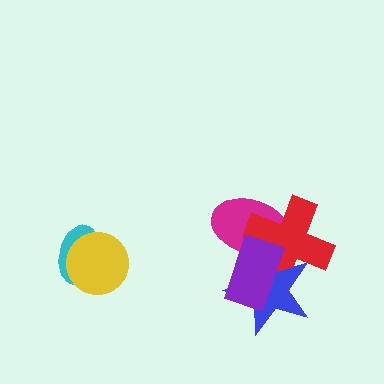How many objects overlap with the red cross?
3 objects overlap with the red cross.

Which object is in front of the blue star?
The purple rectangle is in front of the blue star.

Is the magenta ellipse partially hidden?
Yes, it is partially covered by another shape.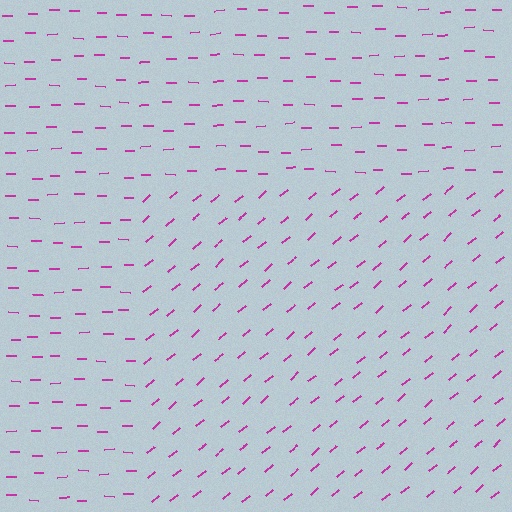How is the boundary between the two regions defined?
The boundary is defined purely by a change in line orientation (approximately 40 degrees difference). All lines are the same color and thickness.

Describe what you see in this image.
The image is filled with small magenta line segments. A rectangle region in the image has lines oriented differently from the surrounding lines, creating a visible texture boundary.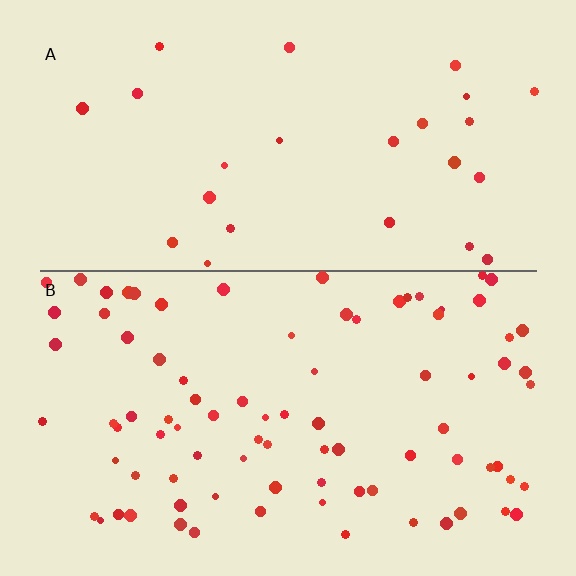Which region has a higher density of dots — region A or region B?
B (the bottom).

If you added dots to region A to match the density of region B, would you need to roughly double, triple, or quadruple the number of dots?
Approximately triple.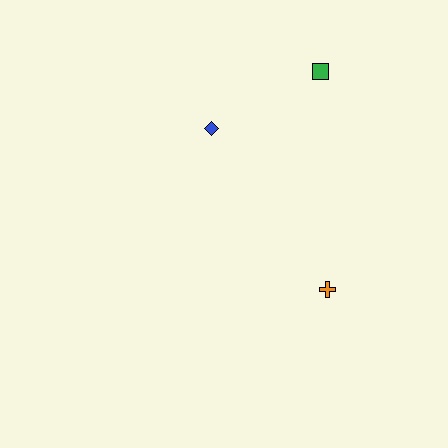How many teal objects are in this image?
There are no teal objects.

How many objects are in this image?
There are 3 objects.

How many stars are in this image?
There are no stars.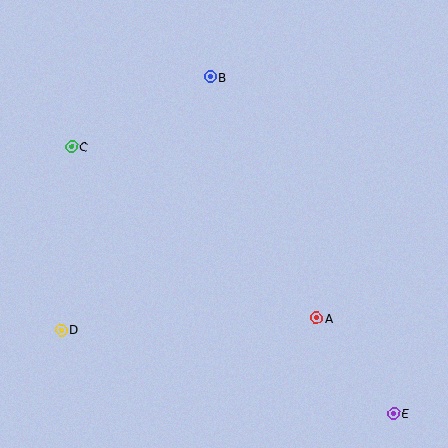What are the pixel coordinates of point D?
Point D is at (61, 330).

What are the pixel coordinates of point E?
Point E is at (394, 413).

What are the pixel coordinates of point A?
Point A is at (316, 318).